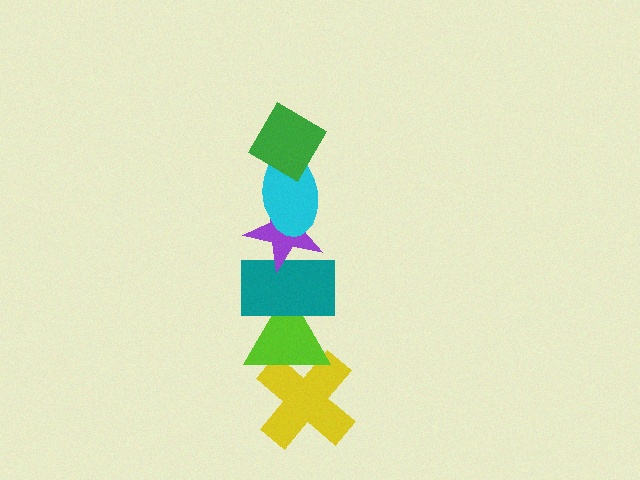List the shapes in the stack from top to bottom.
From top to bottom: the green diamond, the cyan ellipse, the purple star, the teal rectangle, the lime triangle, the yellow cross.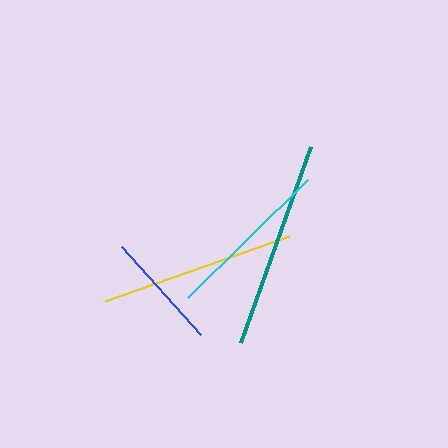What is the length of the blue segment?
The blue segment is approximately 119 pixels long.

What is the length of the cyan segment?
The cyan segment is approximately 169 pixels long.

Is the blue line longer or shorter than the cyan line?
The cyan line is longer than the blue line.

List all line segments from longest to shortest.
From longest to shortest: teal, yellow, cyan, blue.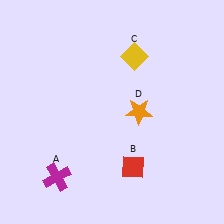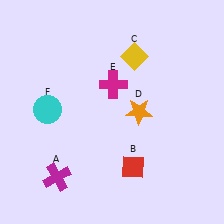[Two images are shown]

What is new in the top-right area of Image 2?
A magenta cross (E) was added in the top-right area of Image 2.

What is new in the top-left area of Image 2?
A cyan circle (F) was added in the top-left area of Image 2.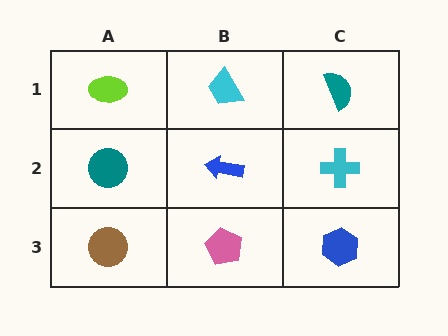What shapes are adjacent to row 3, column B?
A blue arrow (row 2, column B), a brown circle (row 3, column A), a blue hexagon (row 3, column C).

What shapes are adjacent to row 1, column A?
A teal circle (row 2, column A), a cyan trapezoid (row 1, column B).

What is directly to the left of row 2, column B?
A teal circle.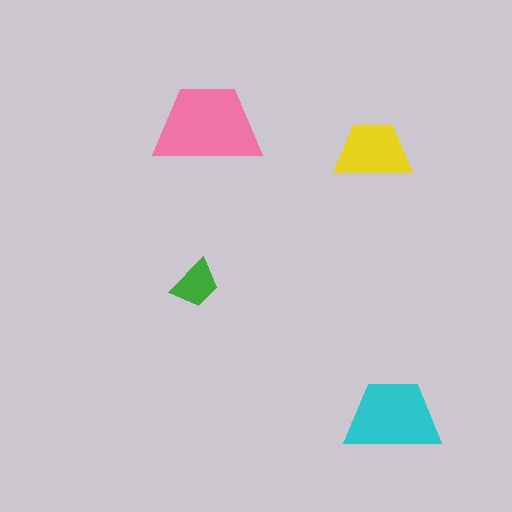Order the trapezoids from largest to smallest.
the pink one, the cyan one, the yellow one, the green one.